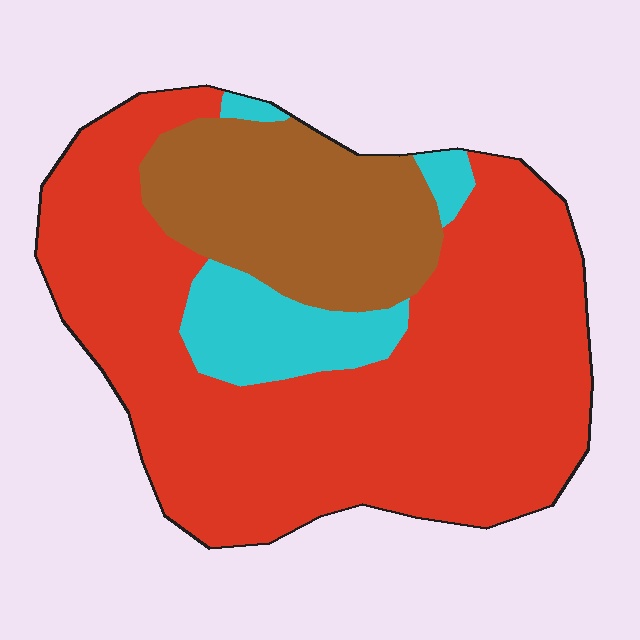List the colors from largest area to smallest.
From largest to smallest: red, brown, cyan.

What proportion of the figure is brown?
Brown covers about 20% of the figure.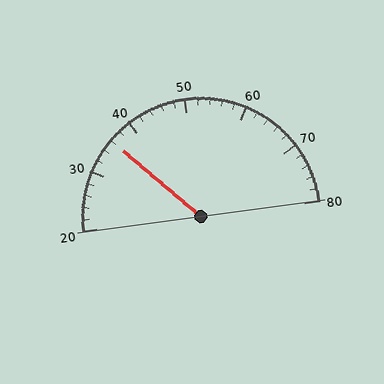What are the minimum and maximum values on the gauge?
The gauge ranges from 20 to 80.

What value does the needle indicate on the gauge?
The needle indicates approximately 36.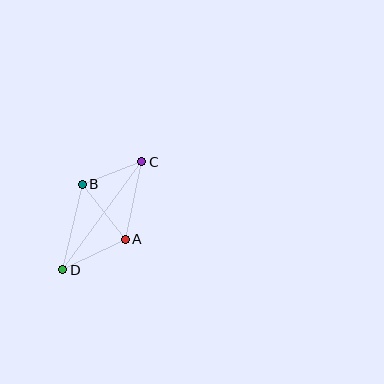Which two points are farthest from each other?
Points C and D are farthest from each other.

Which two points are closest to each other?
Points B and C are closest to each other.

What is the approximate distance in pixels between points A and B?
The distance between A and B is approximately 70 pixels.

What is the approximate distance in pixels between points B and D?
The distance between B and D is approximately 87 pixels.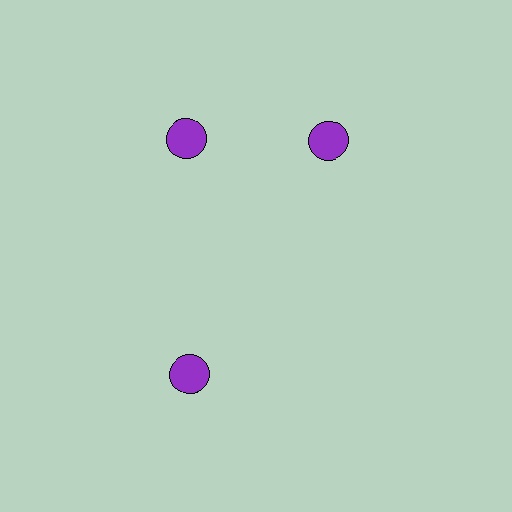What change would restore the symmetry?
The symmetry would be restored by rotating it back into even spacing with its neighbors so that all 3 circles sit at equal angles and equal distance from the center.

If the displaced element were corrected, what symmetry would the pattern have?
It would have 3-fold rotational symmetry — the pattern would map onto itself every 120 degrees.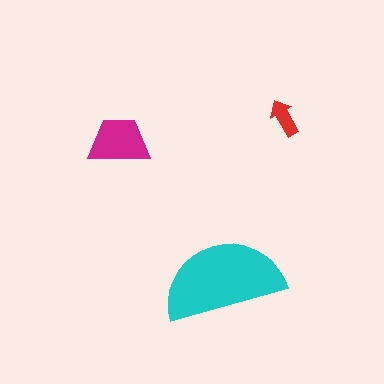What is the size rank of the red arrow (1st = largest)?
3rd.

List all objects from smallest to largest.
The red arrow, the magenta trapezoid, the cyan semicircle.